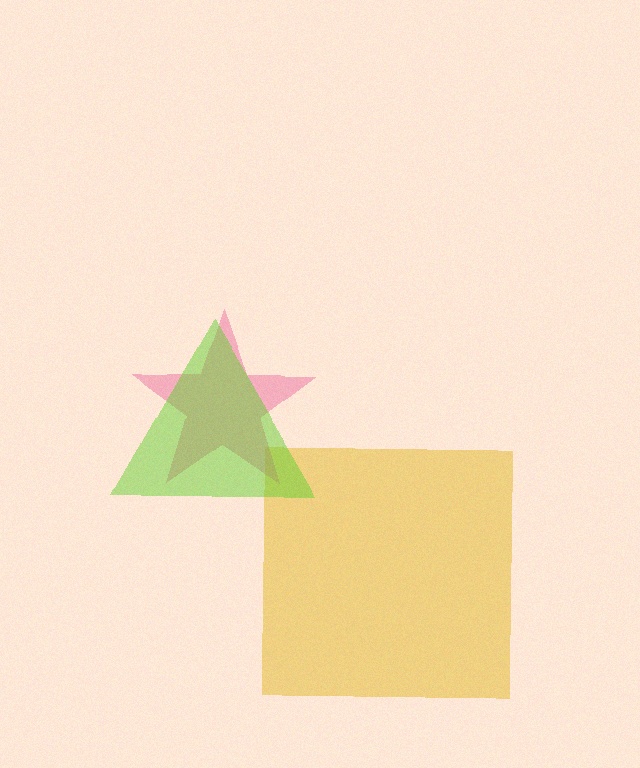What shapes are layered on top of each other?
The layered shapes are: a yellow square, a pink star, a lime triangle.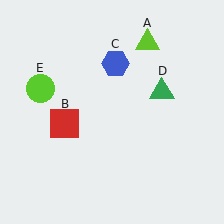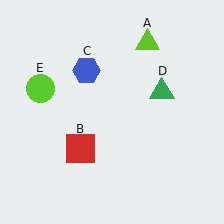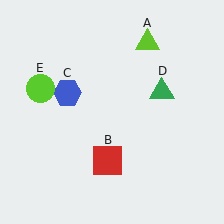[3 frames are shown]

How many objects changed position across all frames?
2 objects changed position: red square (object B), blue hexagon (object C).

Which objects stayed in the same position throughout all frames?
Lime triangle (object A) and green triangle (object D) and lime circle (object E) remained stationary.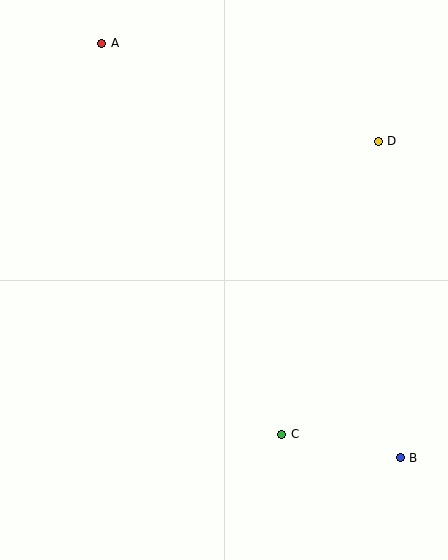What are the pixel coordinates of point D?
Point D is at (378, 141).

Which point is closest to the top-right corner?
Point D is closest to the top-right corner.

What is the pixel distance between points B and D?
The distance between B and D is 318 pixels.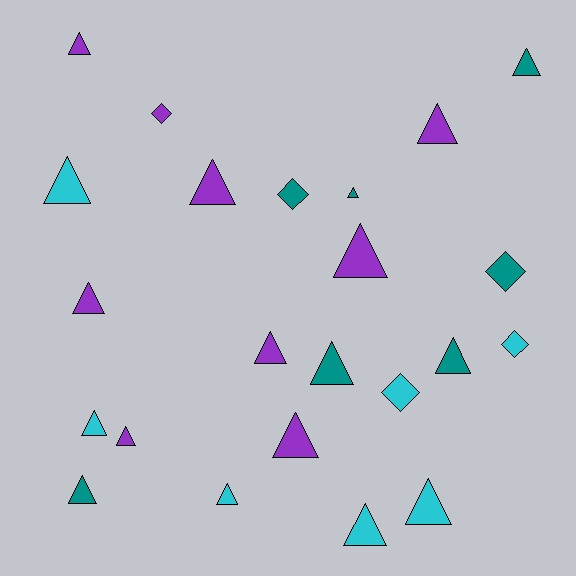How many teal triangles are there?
There are 5 teal triangles.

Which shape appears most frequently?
Triangle, with 18 objects.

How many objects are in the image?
There are 23 objects.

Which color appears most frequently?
Purple, with 9 objects.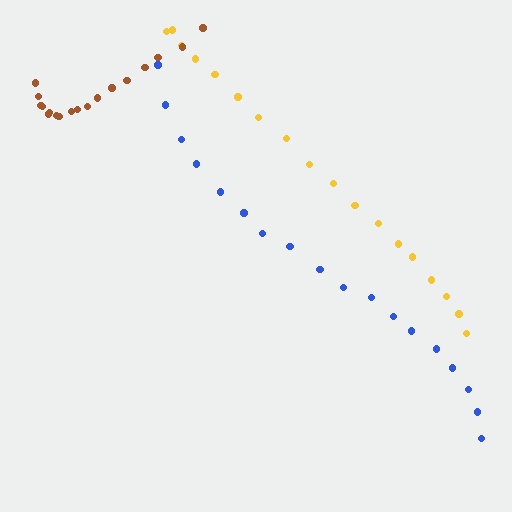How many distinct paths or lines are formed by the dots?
There are 3 distinct paths.